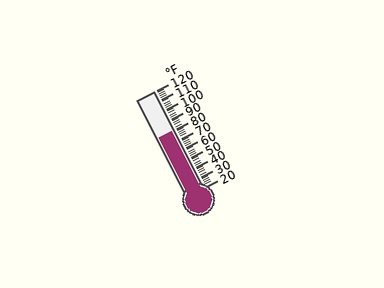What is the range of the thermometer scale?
The thermometer scale ranges from 20°F to 120°F.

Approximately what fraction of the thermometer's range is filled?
The thermometer is filled to approximately 60% of its range.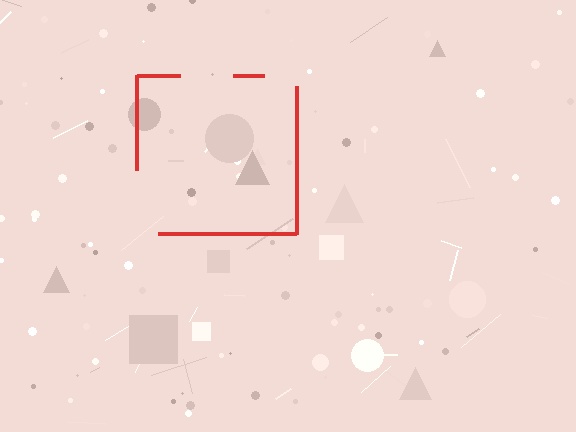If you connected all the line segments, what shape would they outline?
They would outline a square.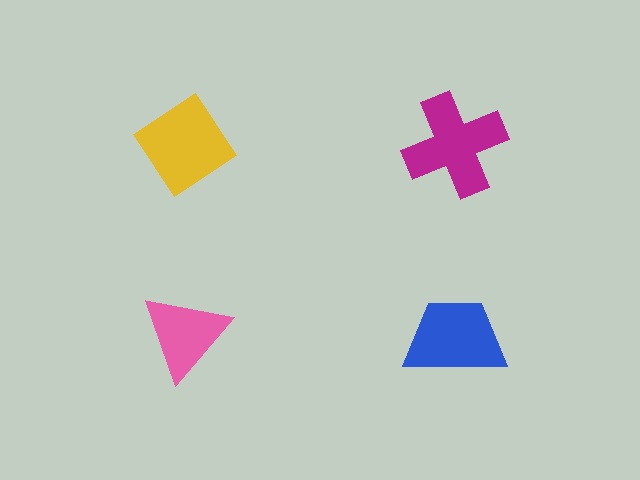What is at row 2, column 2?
A blue trapezoid.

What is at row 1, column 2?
A magenta cross.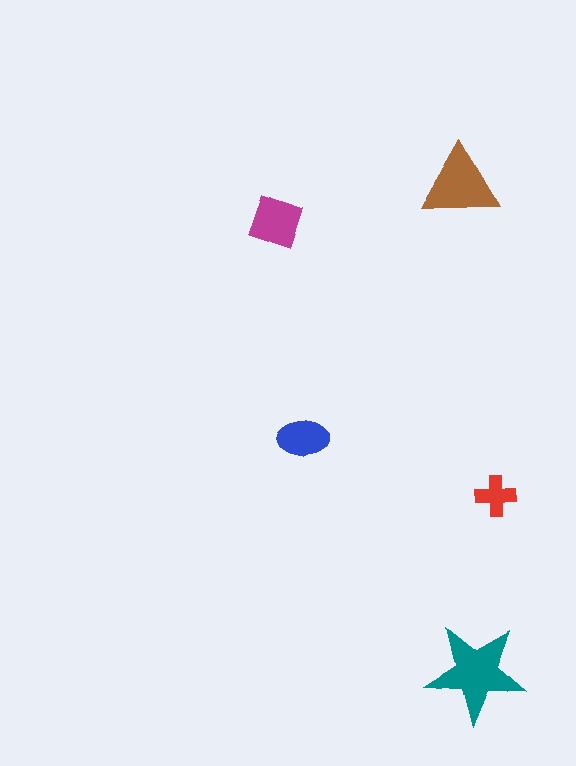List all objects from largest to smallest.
The teal star, the brown triangle, the magenta diamond, the blue ellipse, the red cross.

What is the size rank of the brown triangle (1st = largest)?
2nd.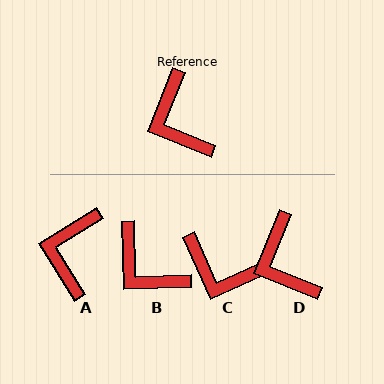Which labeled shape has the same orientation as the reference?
D.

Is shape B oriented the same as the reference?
No, it is off by about 23 degrees.